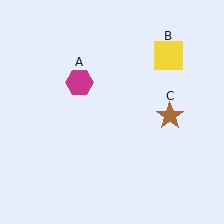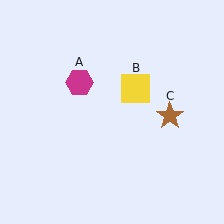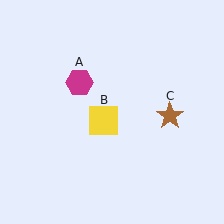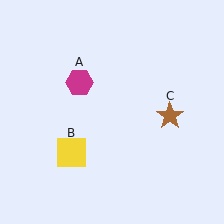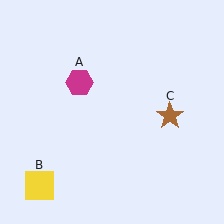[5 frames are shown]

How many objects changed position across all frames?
1 object changed position: yellow square (object B).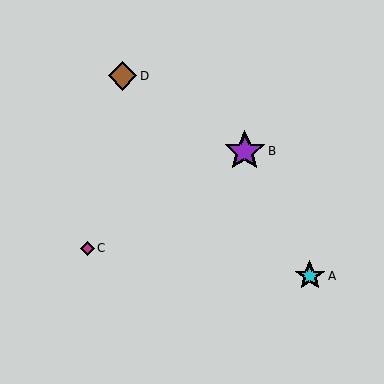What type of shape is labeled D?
Shape D is a brown diamond.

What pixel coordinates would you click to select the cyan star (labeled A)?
Click at (310, 276) to select the cyan star A.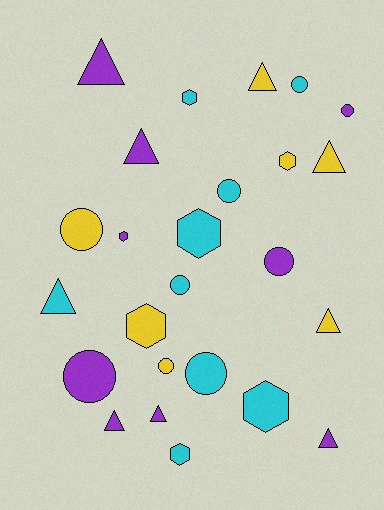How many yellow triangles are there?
There are 3 yellow triangles.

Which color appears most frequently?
Cyan, with 9 objects.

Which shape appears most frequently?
Circle, with 9 objects.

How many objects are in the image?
There are 25 objects.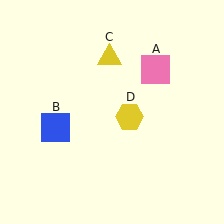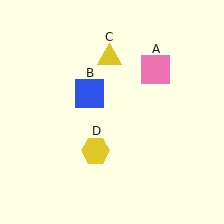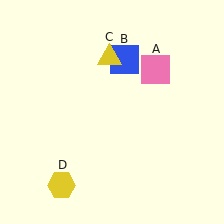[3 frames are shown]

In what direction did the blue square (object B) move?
The blue square (object B) moved up and to the right.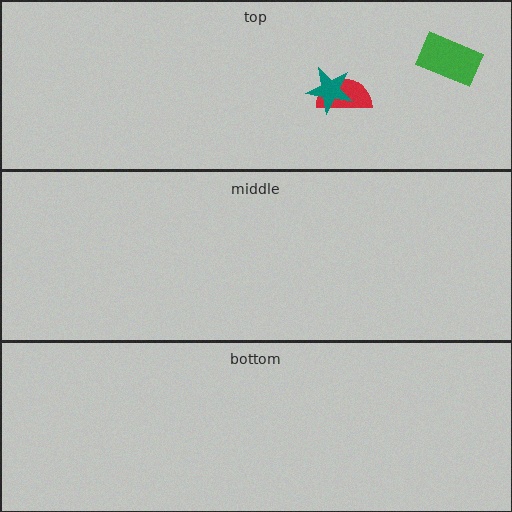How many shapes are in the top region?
3.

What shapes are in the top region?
The red semicircle, the green rectangle, the teal star.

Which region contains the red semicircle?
The top region.